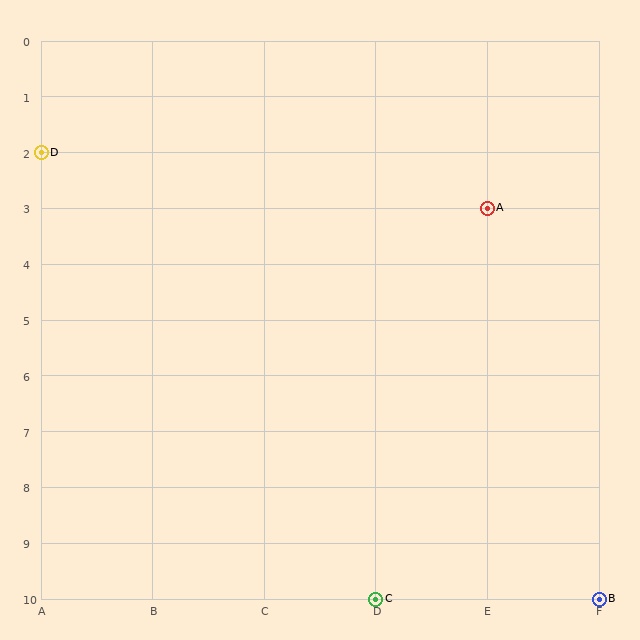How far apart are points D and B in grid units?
Points D and B are 5 columns and 8 rows apart (about 9.4 grid units diagonally).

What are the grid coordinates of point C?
Point C is at grid coordinates (D, 10).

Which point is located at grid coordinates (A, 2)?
Point D is at (A, 2).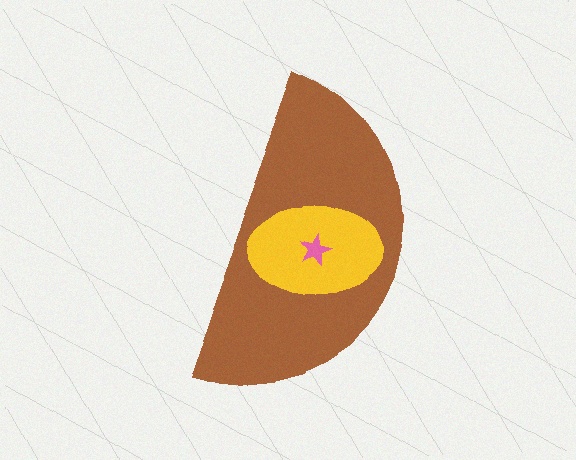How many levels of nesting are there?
3.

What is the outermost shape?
The brown semicircle.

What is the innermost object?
The pink star.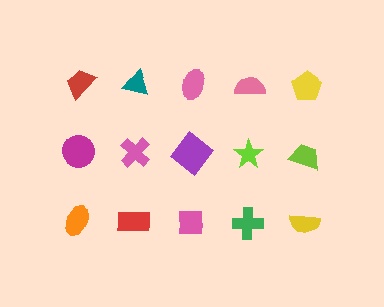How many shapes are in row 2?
5 shapes.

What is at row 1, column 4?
A pink semicircle.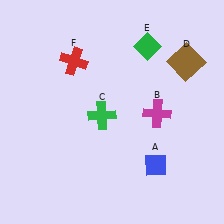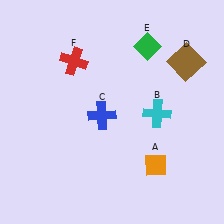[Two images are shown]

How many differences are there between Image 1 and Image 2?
There are 3 differences between the two images.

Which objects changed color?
A changed from blue to orange. B changed from magenta to cyan. C changed from green to blue.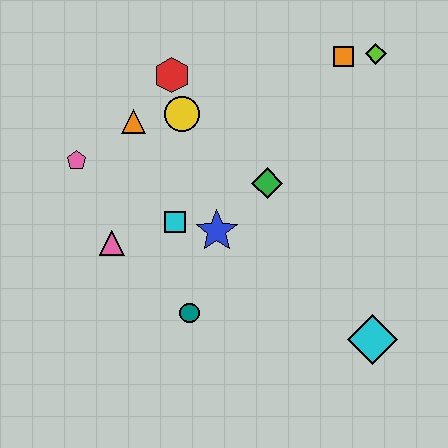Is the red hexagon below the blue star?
No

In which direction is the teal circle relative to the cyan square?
The teal circle is below the cyan square.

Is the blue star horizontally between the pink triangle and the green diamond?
Yes